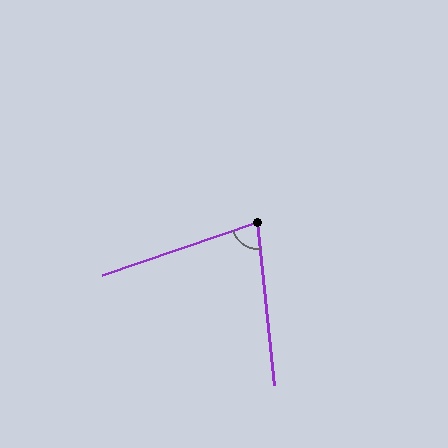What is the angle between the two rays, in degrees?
Approximately 77 degrees.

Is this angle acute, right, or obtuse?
It is acute.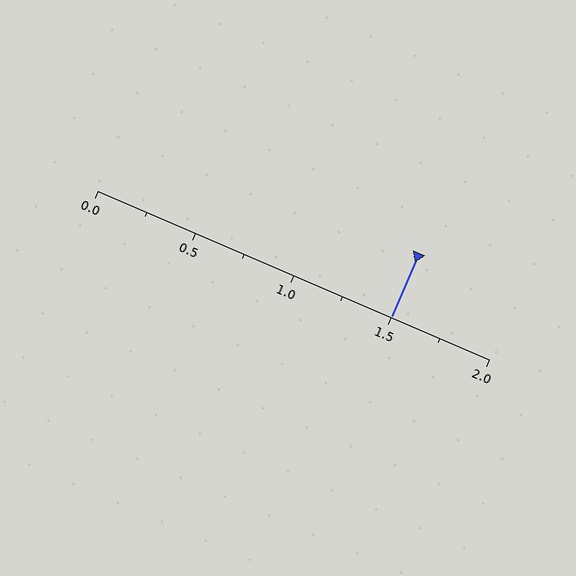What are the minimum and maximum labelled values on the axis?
The axis runs from 0.0 to 2.0.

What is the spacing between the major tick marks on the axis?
The major ticks are spaced 0.5 apart.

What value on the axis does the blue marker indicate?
The marker indicates approximately 1.5.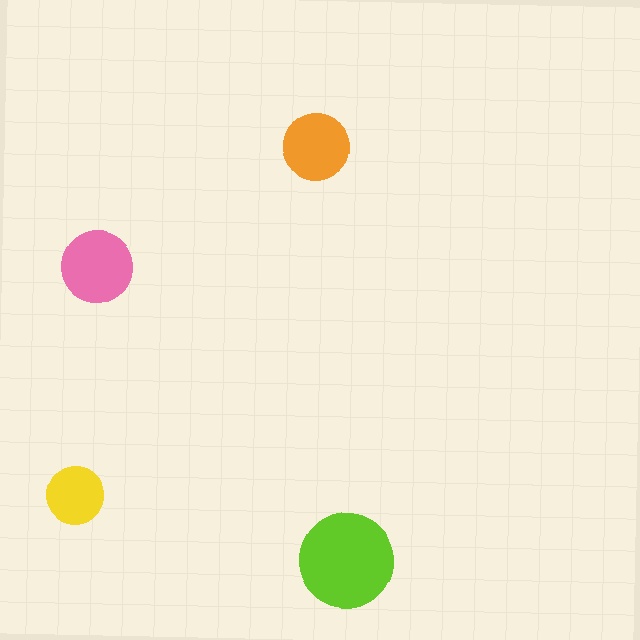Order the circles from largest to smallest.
the lime one, the pink one, the orange one, the yellow one.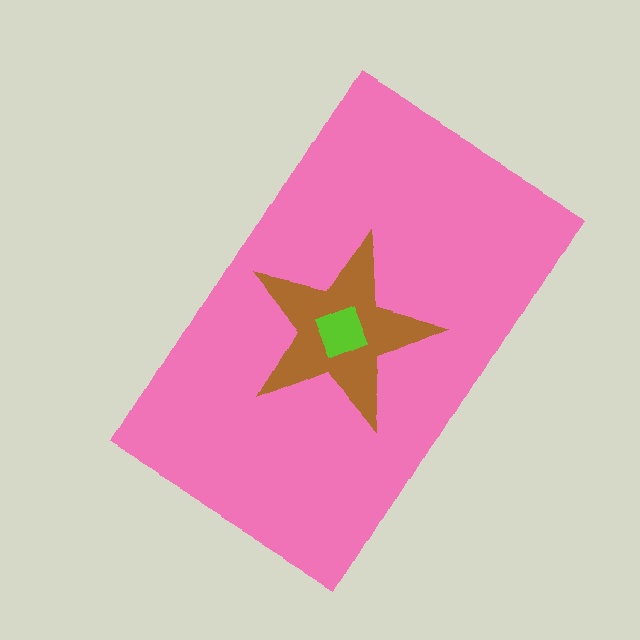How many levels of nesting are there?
3.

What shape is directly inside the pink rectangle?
The brown star.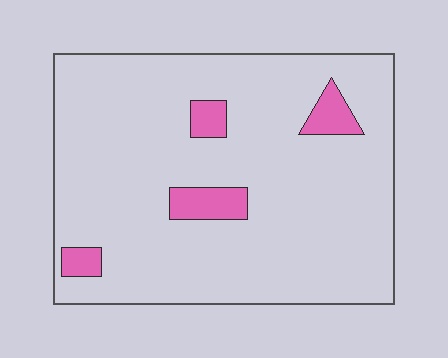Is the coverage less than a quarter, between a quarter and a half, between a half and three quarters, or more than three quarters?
Less than a quarter.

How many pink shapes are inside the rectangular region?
4.